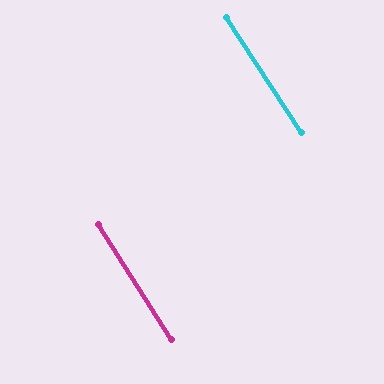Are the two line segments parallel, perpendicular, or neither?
Parallel — their directions differ by only 0.7°.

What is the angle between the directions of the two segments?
Approximately 1 degree.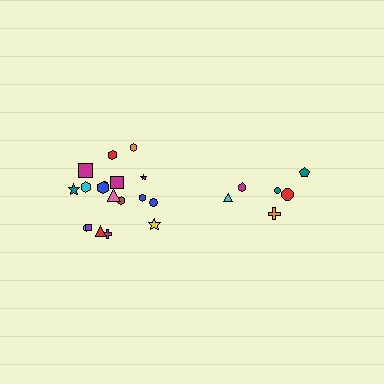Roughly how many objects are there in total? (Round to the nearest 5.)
Roughly 25 objects in total.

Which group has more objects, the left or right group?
The left group.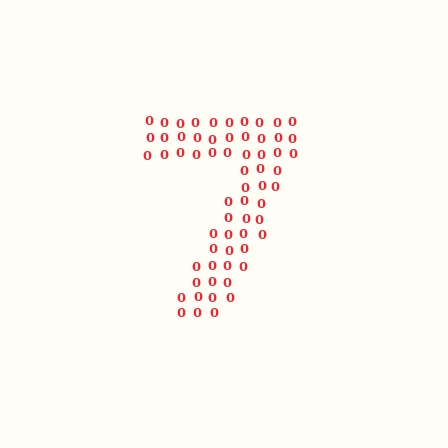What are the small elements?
The small elements are digit 0's.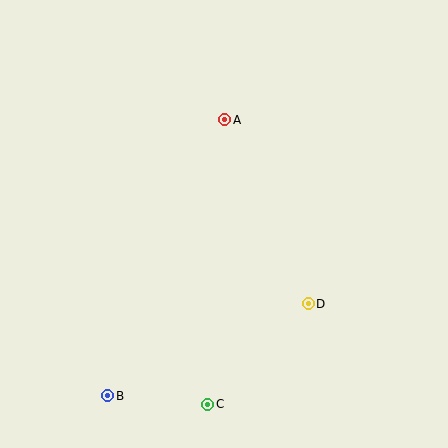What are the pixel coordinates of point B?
Point B is at (108, 396).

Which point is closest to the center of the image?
Point A at (225, 120) is closest to the center.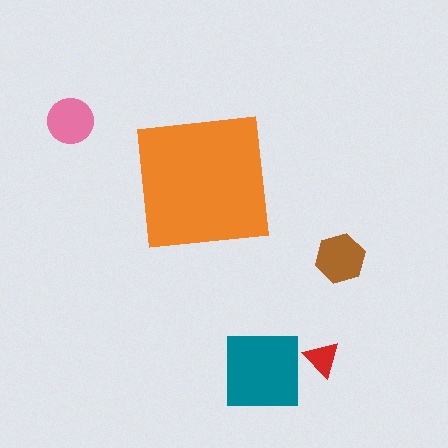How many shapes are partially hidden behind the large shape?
0 shapes are partially hidden.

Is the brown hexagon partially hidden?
No, the brown hexagon is fully visible.